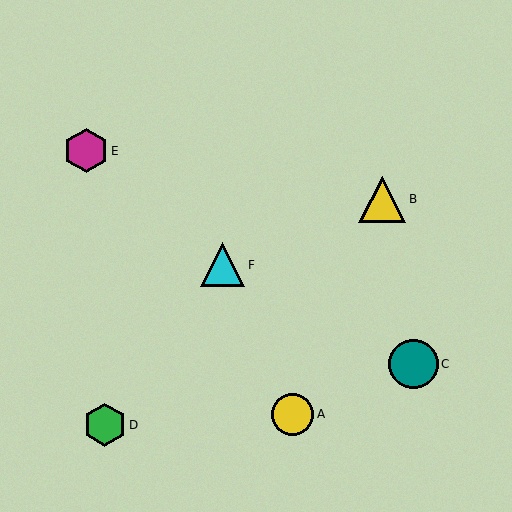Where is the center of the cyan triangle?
The center of the cyan triangle is at (223, 265).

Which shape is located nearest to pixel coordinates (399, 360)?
The teal circle (labeled C) at (414, 364) is nearest to that location.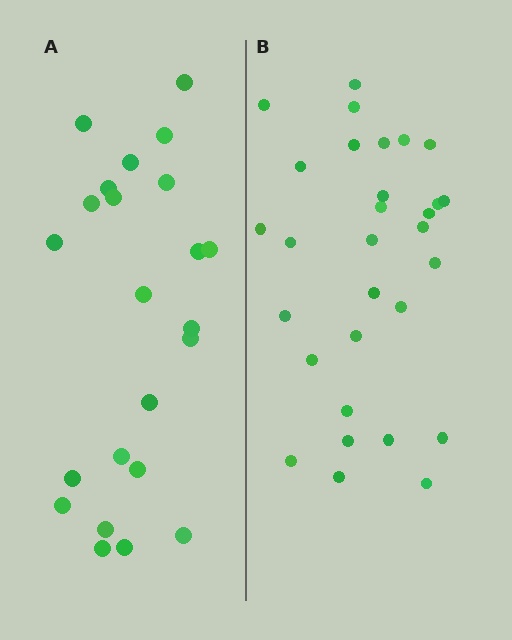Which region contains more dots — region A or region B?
Region B (the right region) has more dots.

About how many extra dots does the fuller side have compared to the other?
Region B has roughly 8 or so more dots than region A.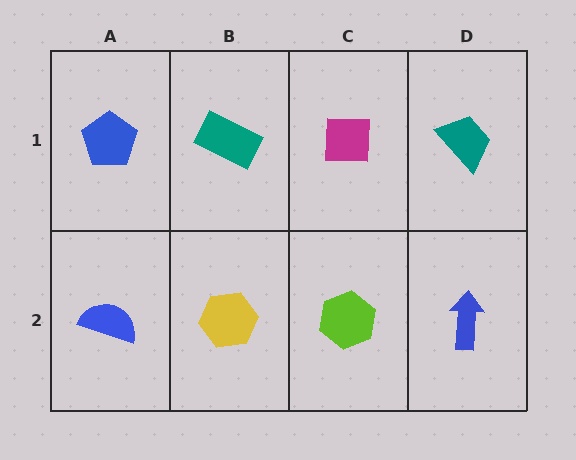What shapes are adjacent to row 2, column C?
A magenta square (row 1, column C), a yellow hexagon (row 2, column B), a blue arrow (row 2, column D).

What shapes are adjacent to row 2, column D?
A teal trapezoid (row 1, column D), a lime hexagon (row 2, column C).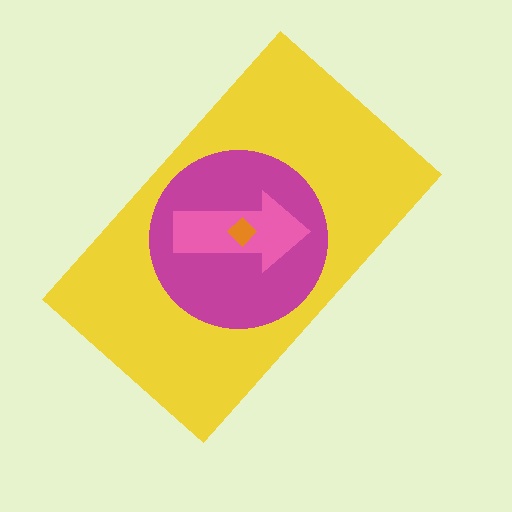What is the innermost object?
The orange diamond.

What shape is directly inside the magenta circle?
The pink arrow.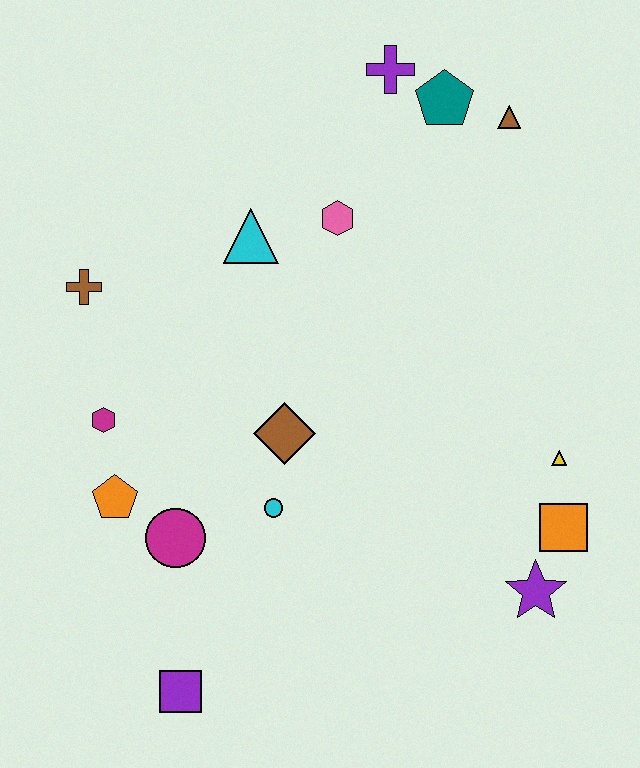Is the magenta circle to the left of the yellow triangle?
Yes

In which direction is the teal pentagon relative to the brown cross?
The teal pentagon is to the right of the brown cross.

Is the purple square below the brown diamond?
Yes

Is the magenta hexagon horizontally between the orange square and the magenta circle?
No